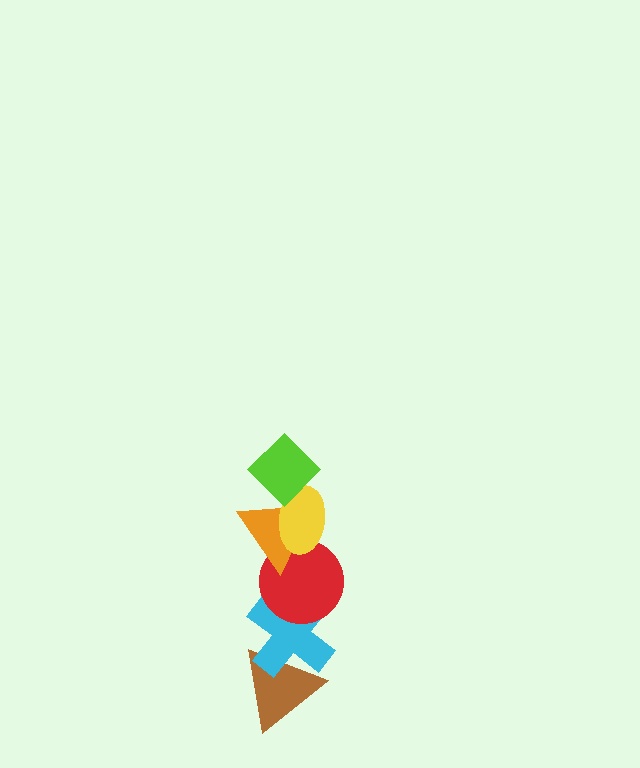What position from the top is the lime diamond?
The lime diamond is 1st from the top.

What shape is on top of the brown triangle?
The cyan cross is on top of the brown triangle.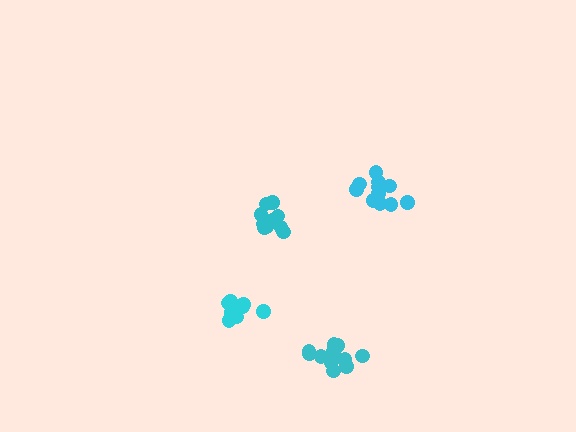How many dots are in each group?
Group 1: 10 dots, Group 2: 12 dots, Group 3: 12 dots, Group 4: 12 dots (46 total).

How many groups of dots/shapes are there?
There are 4 groups.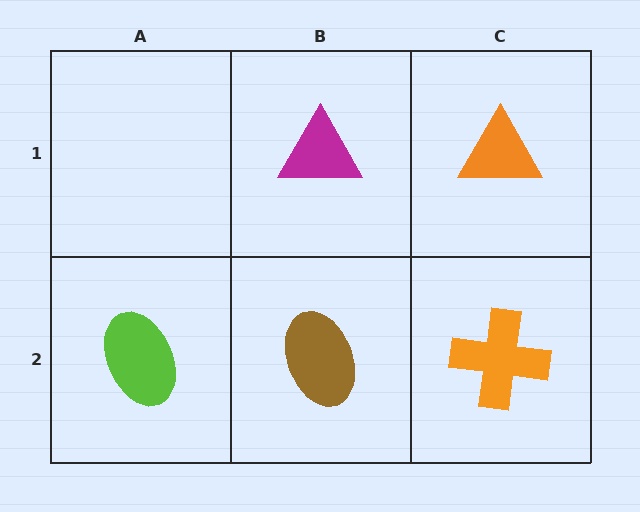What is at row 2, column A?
A lime ellipse.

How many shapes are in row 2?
3 shapes.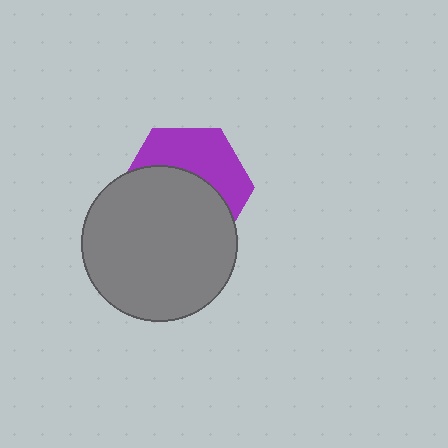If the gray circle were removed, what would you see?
You would see the complete purple hexagon.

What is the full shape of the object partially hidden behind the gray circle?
The partially hidden object is a purple hexagon.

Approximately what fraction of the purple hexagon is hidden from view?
Roughly 58% of the purple hexagon is hidden behind the gray circle.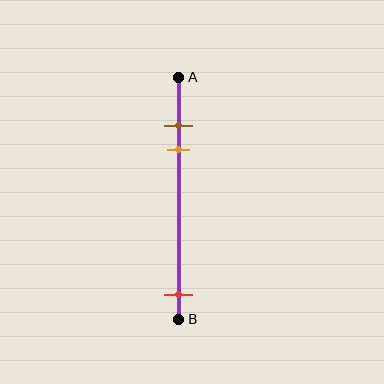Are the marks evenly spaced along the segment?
No, the marks are not evenly spaced.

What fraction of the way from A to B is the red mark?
The red mark is approximately 90% (0.9) of the way from A to B.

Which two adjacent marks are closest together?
The brown and orange marks are the closest adjacent pair.